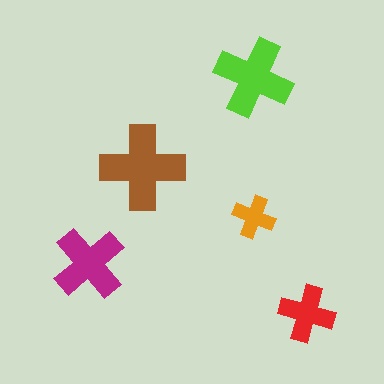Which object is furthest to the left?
The magenta cross is leftmost.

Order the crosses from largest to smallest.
the brown one, the lime one, the magenta one, the red one, the orange one.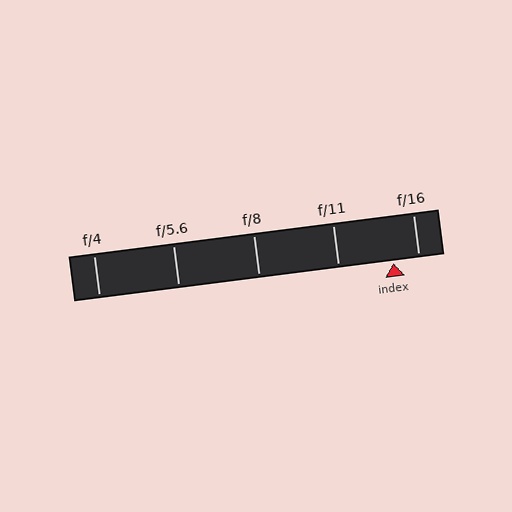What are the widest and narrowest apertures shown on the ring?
The widest aperture shown is f/4 and the narrowest is f/16.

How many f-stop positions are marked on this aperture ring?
There are 5 f-stop positions marked.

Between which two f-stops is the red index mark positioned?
The index mark is between f/11 and f/16.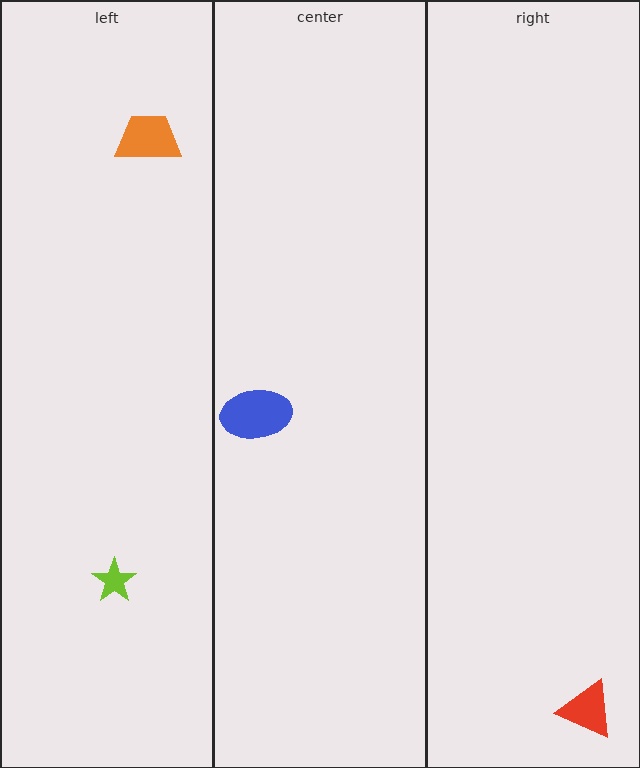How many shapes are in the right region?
1.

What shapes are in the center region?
The blue ellipse.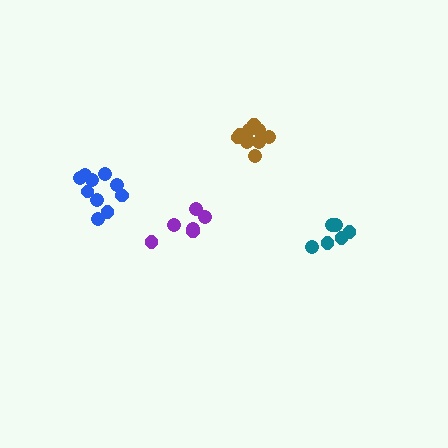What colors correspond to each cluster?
The clusters are colored: purple, teal, blue, brown.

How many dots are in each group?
Group 1: 7 dots, Group 2: 6 dots, Group 3: 10 dots, Group 4: 10 dots (33 total).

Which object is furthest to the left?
The blue cluster is leftmost.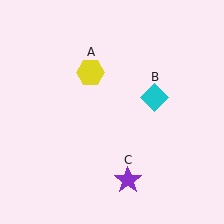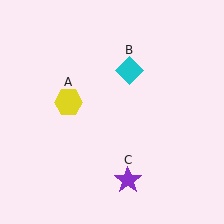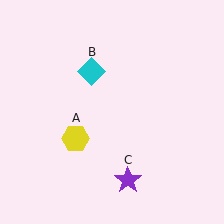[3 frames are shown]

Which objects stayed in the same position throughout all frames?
Purple star (object C) remained stationary.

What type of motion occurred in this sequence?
The yellow hexagon (object A), cyan diamond (object B) rotated counterclockwise around the center of the scene.